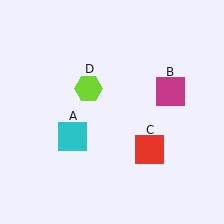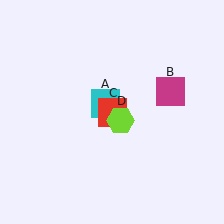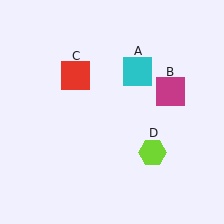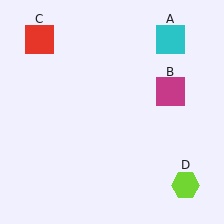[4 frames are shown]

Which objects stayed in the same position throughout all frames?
Magenta square (object B) remained stationary.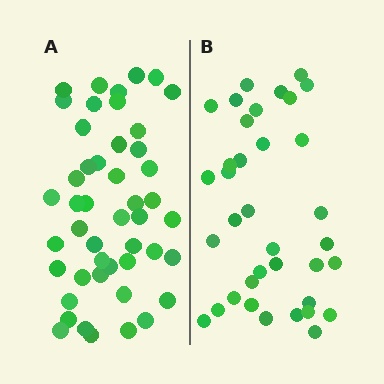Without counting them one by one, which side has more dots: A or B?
Region A (the left region) has more dots.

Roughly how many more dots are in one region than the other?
Region A has roughly 12 or so more dots than region B.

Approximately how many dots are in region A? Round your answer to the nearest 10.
About 50 dots. (The exact count is 47, which rounds to 50.)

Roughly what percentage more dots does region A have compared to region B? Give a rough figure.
About 30% more.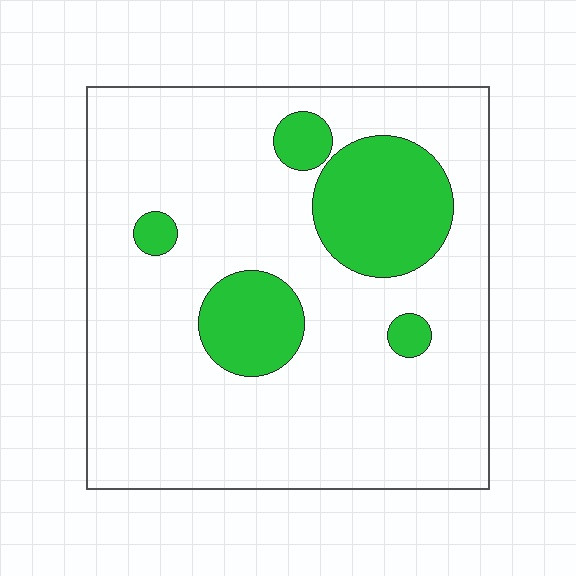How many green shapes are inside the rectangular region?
5.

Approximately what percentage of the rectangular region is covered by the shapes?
Approximately 20%.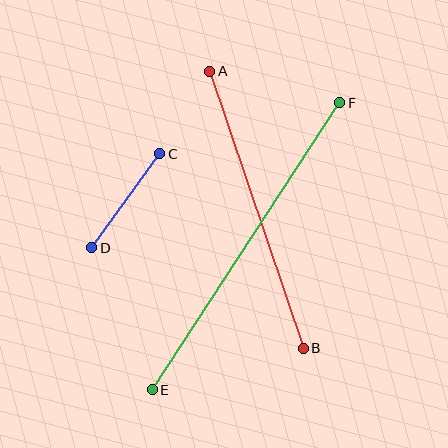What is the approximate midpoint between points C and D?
The midpoint is at approximately (126, 201) pixels.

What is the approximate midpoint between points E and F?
The midpoint is at approximately (246, 246) pixels.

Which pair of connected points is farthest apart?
Points E and F are farthest apart.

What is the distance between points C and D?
The distance is approximately 116 pixels.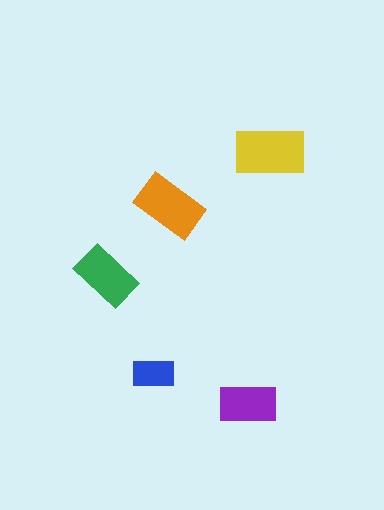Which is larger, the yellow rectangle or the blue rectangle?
The yellow one.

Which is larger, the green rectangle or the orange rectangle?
The orange one.